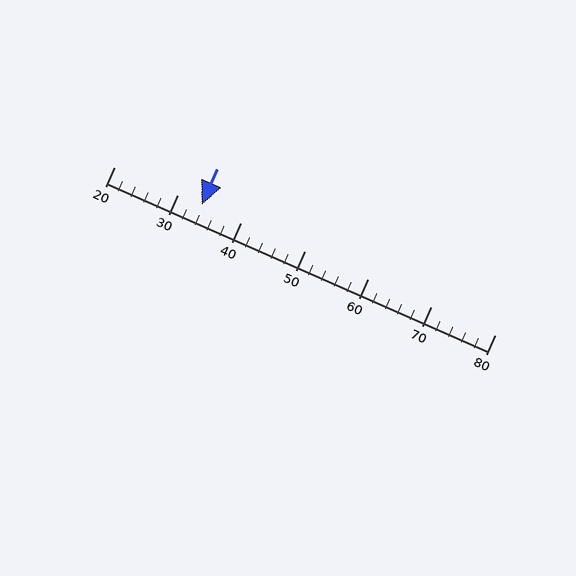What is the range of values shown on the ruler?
The ruler shows values from 20 to 80.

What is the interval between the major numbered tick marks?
The major tick marks are spaced 10 units apart.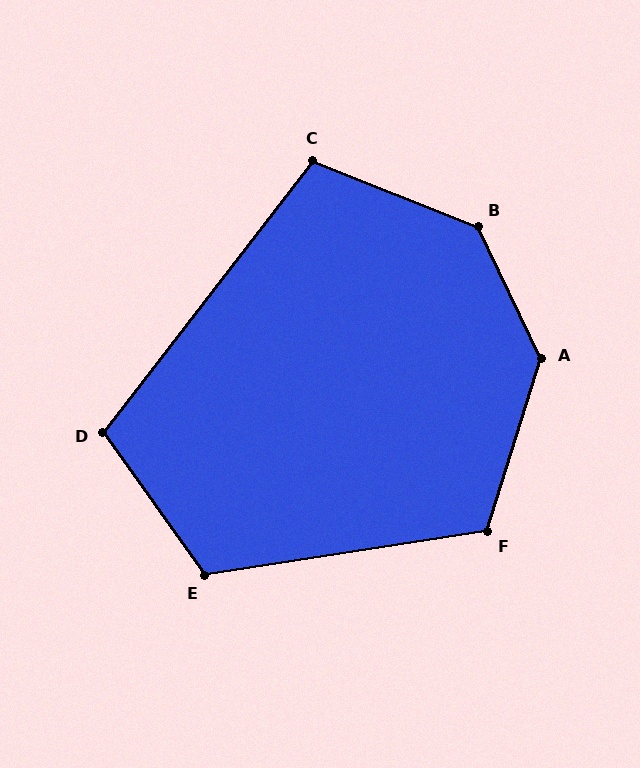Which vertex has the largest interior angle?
B, at approximately 137 degrees.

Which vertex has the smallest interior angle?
C, at approximately 106 degrees.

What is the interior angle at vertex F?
Approximately 116 degrees (obtuse).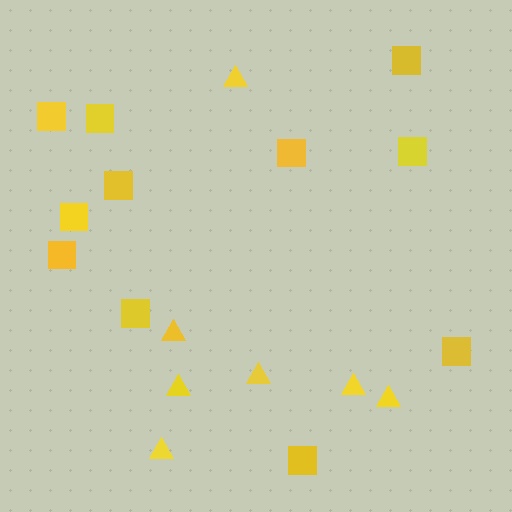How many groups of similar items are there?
There are 2 groups: one group of squares (11) and one group of triangles (7).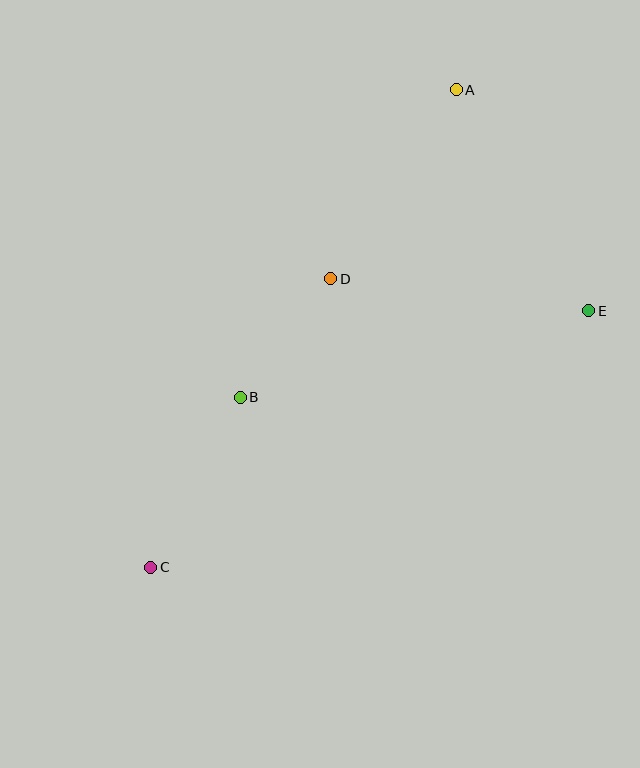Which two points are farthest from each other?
Points A and C are farthest from each other.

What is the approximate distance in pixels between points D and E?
The distance between D and E is approximately 260 pixels.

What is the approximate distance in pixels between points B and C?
The distance between B and C is approximately 192 pixels.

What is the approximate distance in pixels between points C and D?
The distance between C and D is approximately 340 pixels.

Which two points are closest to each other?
Points B and D are closest to each other.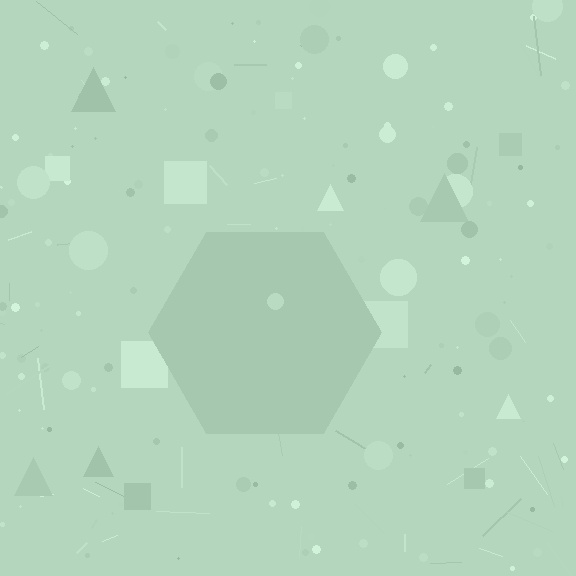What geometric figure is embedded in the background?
A hexagon is embedded in the background.